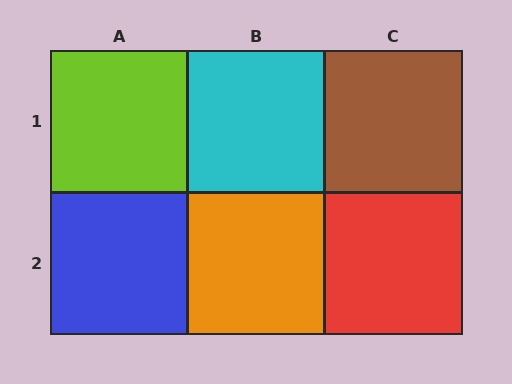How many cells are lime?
1 cell is lime.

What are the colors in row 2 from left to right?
Blue, orange, red.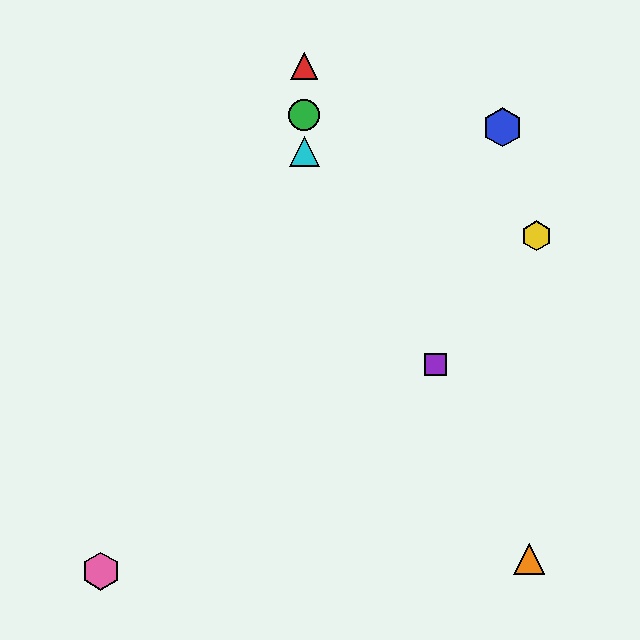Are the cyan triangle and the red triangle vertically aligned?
Yes, both are at x≈304.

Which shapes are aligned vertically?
The red triangle, the green circle, the cyan triangle are aligned vertically.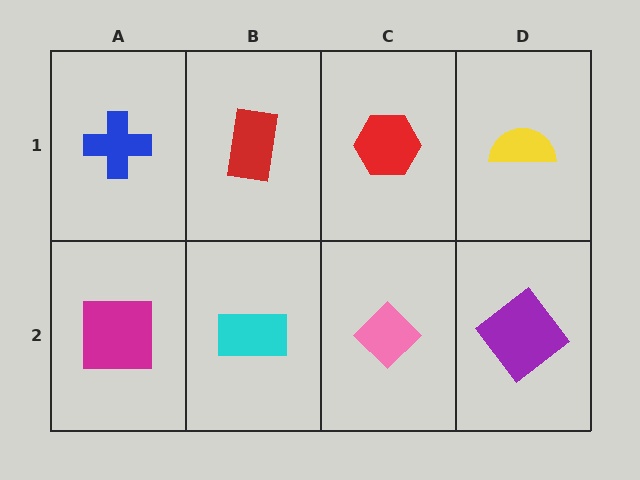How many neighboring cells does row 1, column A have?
2.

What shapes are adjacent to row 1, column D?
A purple diamond (row 2, column D), a red hexagon (row 1, column C).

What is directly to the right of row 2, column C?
A purple diamond.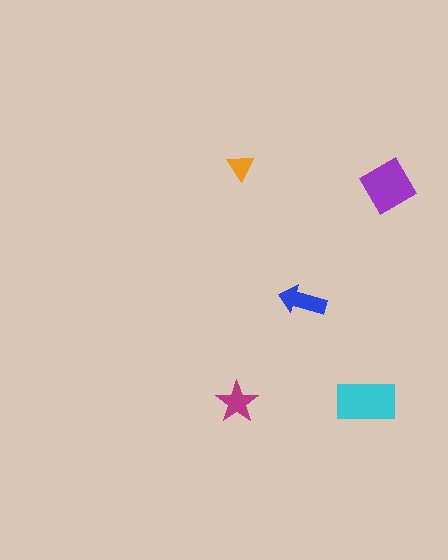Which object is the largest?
The cyan rectangle.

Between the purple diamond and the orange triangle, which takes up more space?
The purple diamond.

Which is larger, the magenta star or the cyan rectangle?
The cyan rectangle.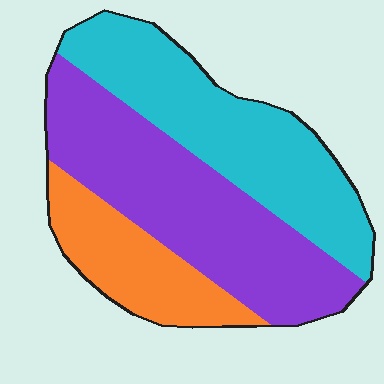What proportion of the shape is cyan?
Cyan covers about 40% of the shape.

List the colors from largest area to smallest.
From largest to smallest: purple, cyan, orange.